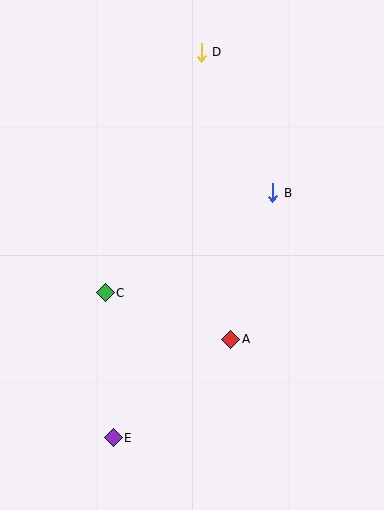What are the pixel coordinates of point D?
Point D is at (201, 52).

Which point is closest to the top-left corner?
Point D is closest to the top-left corner.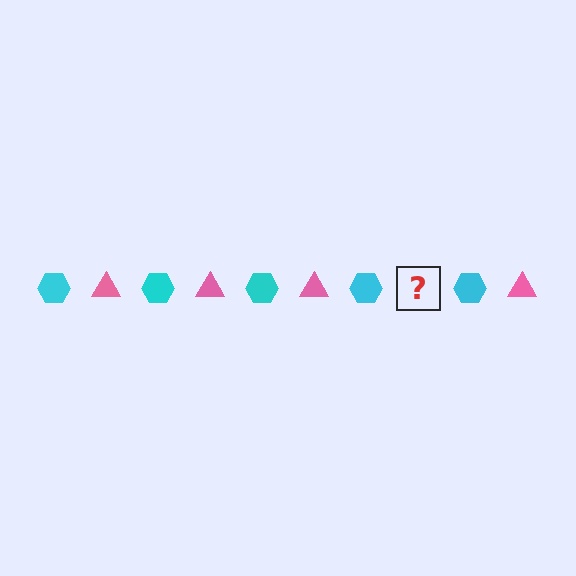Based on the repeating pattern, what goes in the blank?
The blank should be a pink triangle.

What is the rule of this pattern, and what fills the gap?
The rule is that the pattern alternates between cyan hexagon and pink triangle. The gap should be filled with a pink triangle.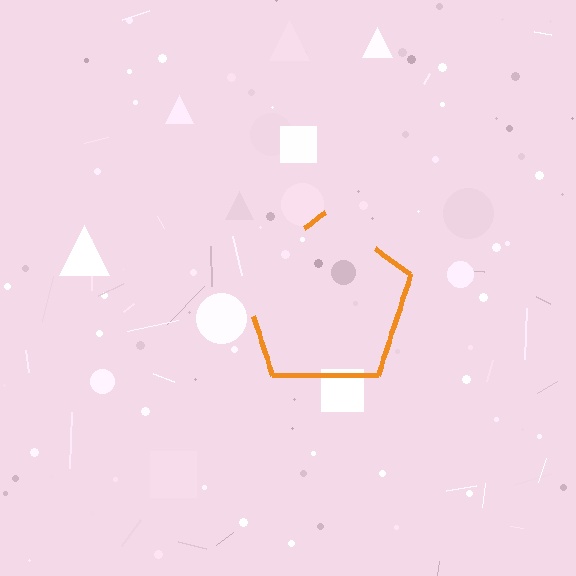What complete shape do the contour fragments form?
The contour fragments form a pentagon.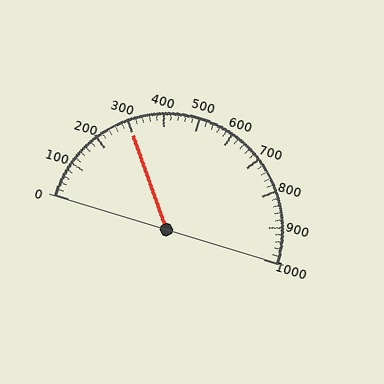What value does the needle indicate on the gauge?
The needle indicates approximately 300.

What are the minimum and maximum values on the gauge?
The gauge ranges from 0 to 1000.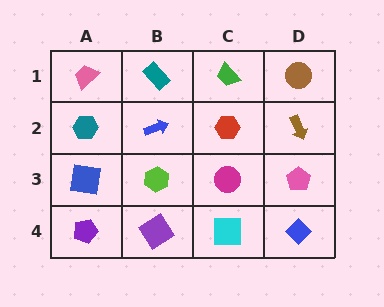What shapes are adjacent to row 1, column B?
A blue arrow (row 2, column B), a pink trapezoid (row 1, column A), a green trapezoid (row 1, column C).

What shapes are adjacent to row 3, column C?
A red hexagon (row 2, column C), a cyan square (row 4, column C), a lime hexagon (row 3, column B), a pink pentagon (row 3, column D).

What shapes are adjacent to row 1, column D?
A brown arrow (row 2, column D), a green trapezoid (row 1, column C).